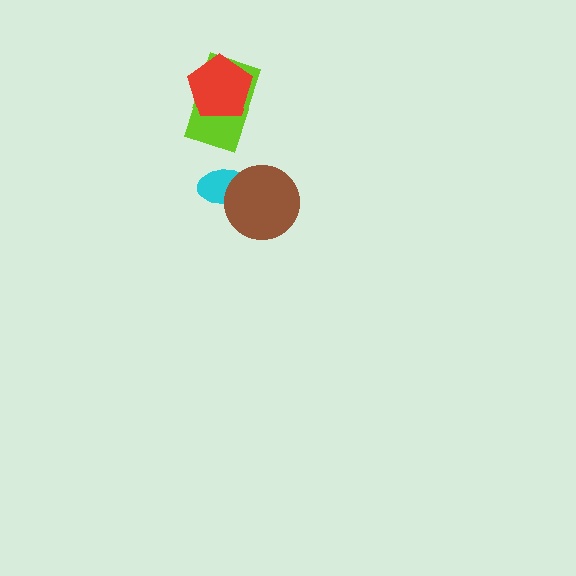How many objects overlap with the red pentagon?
1 object overlaps with the red pentagon.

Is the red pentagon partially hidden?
No, no other shape covers it.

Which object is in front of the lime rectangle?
The red pentagon is in front of the lime rectangle.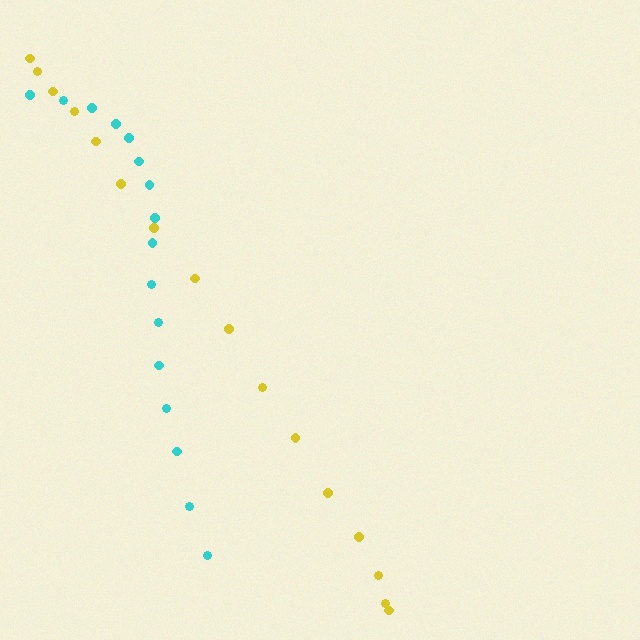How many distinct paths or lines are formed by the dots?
There are 2 distinct paths.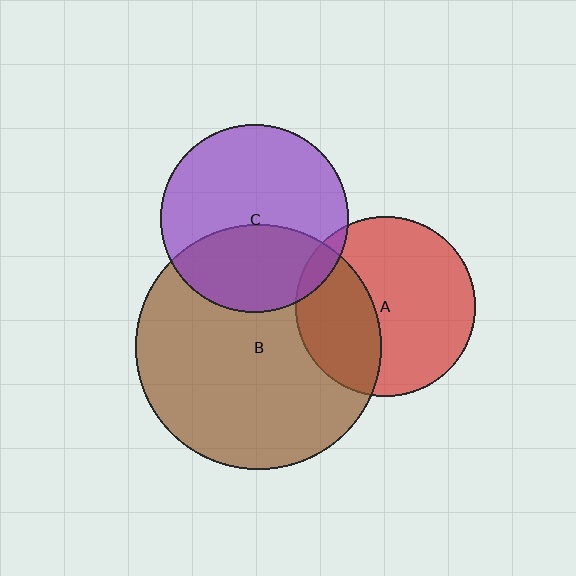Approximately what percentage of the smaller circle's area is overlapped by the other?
Approximately 35%.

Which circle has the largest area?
Circle B (brown).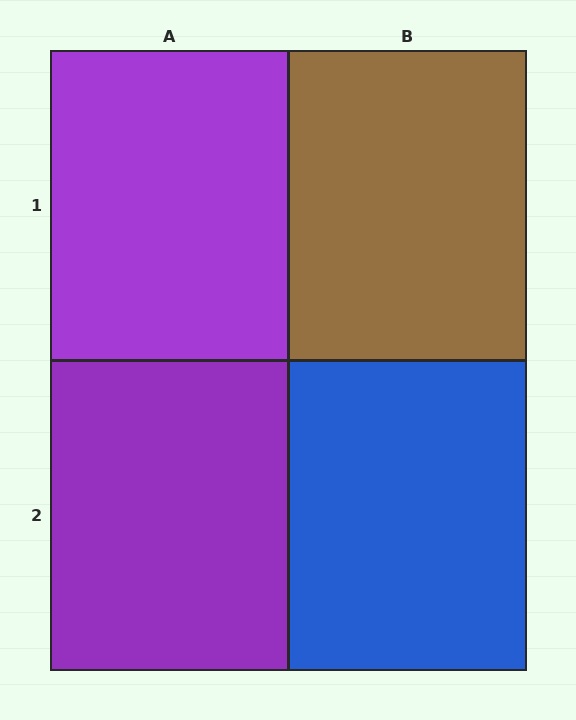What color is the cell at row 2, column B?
Blue.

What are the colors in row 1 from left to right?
Purple, brown.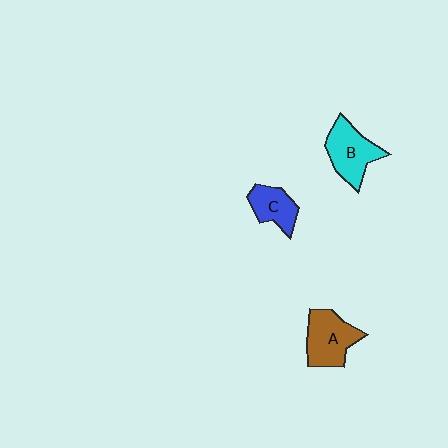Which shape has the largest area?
Shape A (brown).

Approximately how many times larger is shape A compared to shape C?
Approximately 1.5 times.